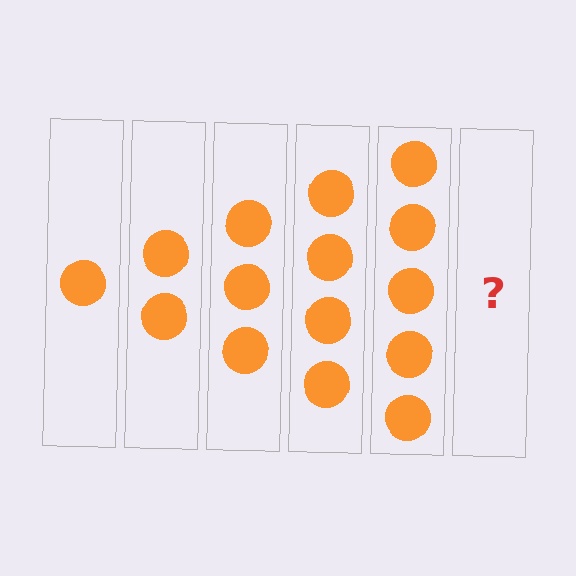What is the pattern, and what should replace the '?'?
The pattern is that each step adds one more circle. The '?' should be 6 circles.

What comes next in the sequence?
The next element should be 6 circles.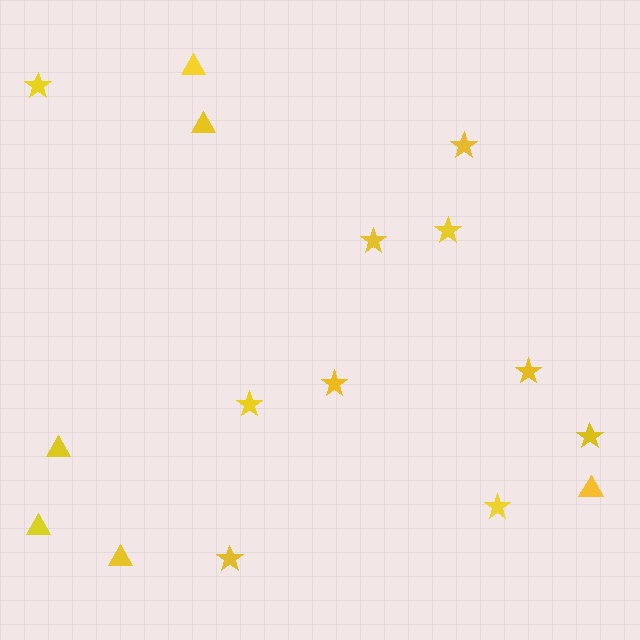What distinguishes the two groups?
There are 2 groups: one group of triangles (6) and one group of stars (10).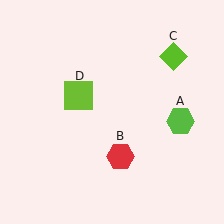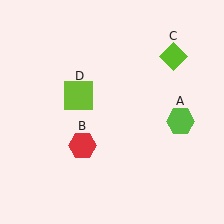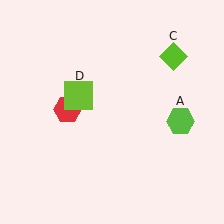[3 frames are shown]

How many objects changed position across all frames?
1 object changed position: red hexagon (object B).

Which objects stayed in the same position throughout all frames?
Lime hexagon (object A) and lime diamond (object C) and lime square (object D) remained stationary.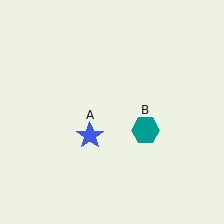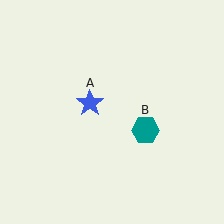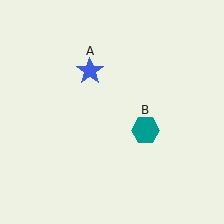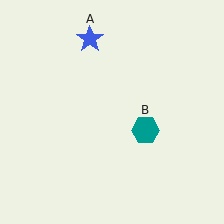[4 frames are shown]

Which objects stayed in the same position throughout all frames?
Teal hexagon (object B) remained stationary.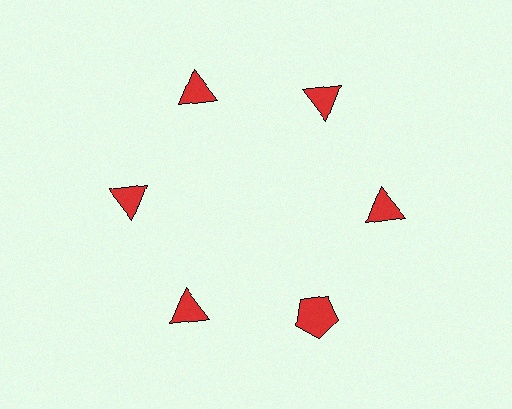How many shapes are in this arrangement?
There are 6 shapes arranged in a ring pattern.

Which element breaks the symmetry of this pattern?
The red pentagon at roughly the 5 o'clock position breaks the symmetry. All other shapes are red triangles.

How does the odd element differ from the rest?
It has a different shape: pentagon instead of triangle.